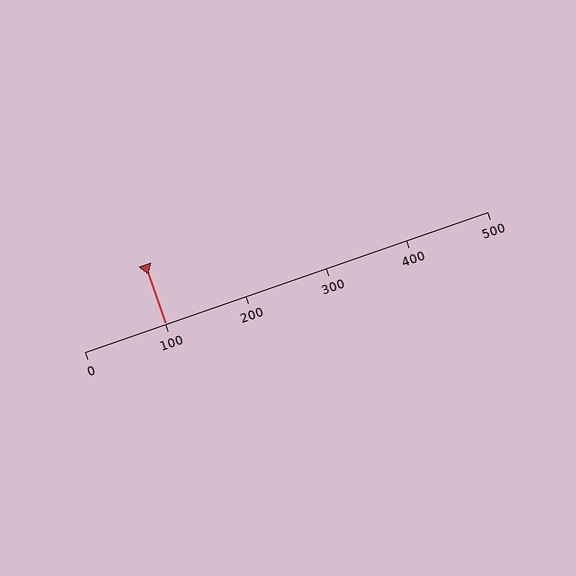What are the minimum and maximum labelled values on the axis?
The axis runs from 0 to 500.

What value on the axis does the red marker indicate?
The marker indicates approximately 100.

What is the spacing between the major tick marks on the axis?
The major ticks are spaced 100 apart.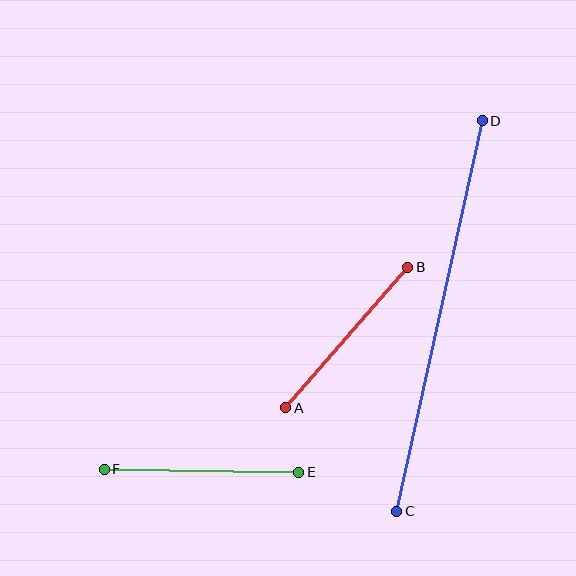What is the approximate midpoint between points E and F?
The midpoint is at approximately (202, 471) pixels.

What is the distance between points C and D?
The distance is approximately 399 pixels.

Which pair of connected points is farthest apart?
Points C and D are farthest apart.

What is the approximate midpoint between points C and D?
The midpoint is at approximately (440, 316) pixels.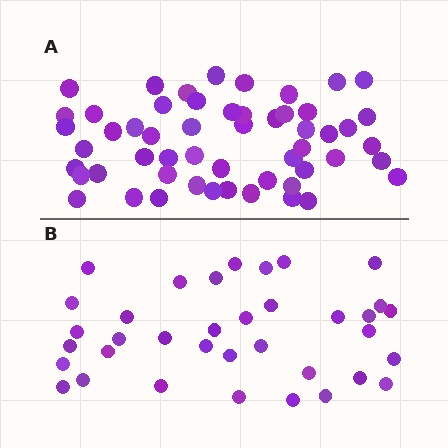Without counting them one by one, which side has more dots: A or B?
Region A (the top region) has more dots.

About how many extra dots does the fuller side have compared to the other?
Region A has approximately 20 more dots than region B.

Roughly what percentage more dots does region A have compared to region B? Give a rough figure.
About 50% more.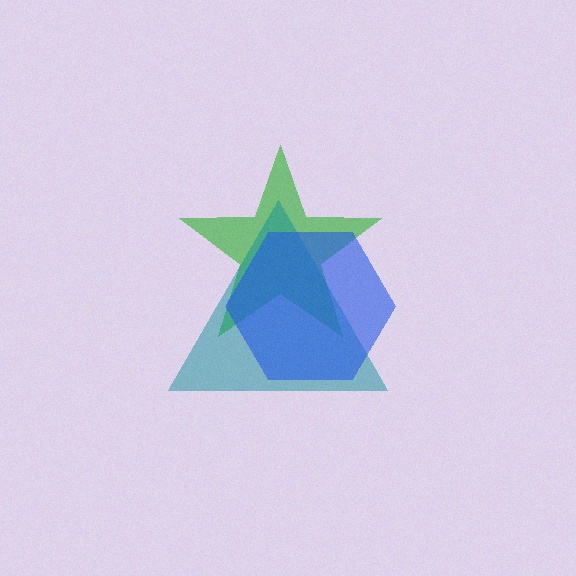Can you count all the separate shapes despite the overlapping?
Yes, there are 3 separate shapes.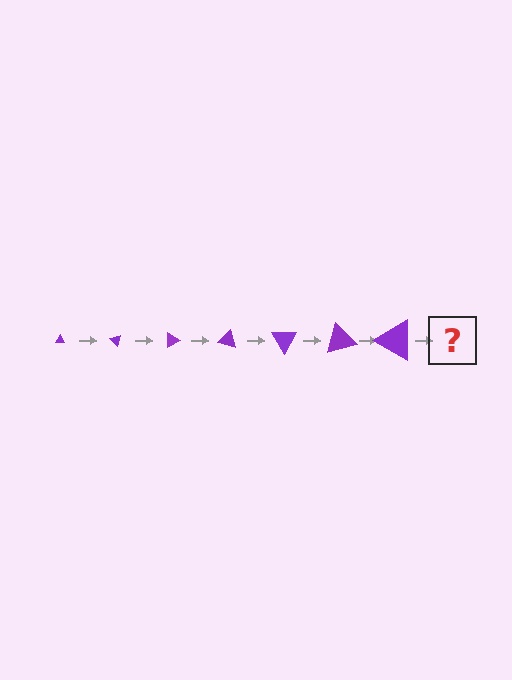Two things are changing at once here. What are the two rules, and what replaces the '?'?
The two rules are that the triangle grows larger each step and it rotates 45 degrees each step. The '?' should be a triangle, larger than the previous one and rotated 315 degrees from the start.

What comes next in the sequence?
The next element should be a triangle, larger than the previous one and rotated 315 degrees from the start.